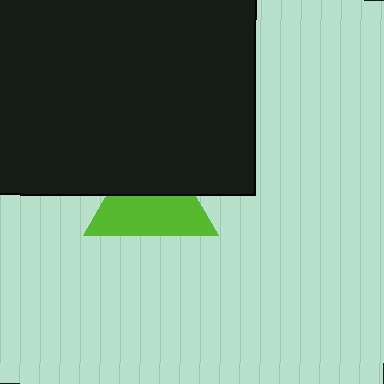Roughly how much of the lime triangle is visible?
About half of it is visible (roughly 57%).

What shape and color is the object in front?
The object in front is a black square.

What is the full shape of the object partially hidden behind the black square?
The partially hidden object is a lime triangle.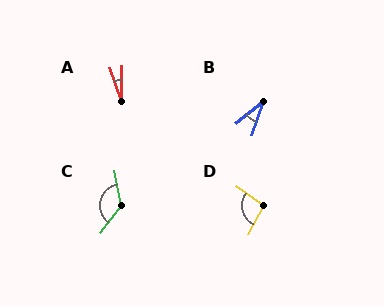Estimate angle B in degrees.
Approximately 34 degrees.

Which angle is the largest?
C, at approximately 132 degrees.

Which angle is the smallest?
A, at approximately 21 degrees.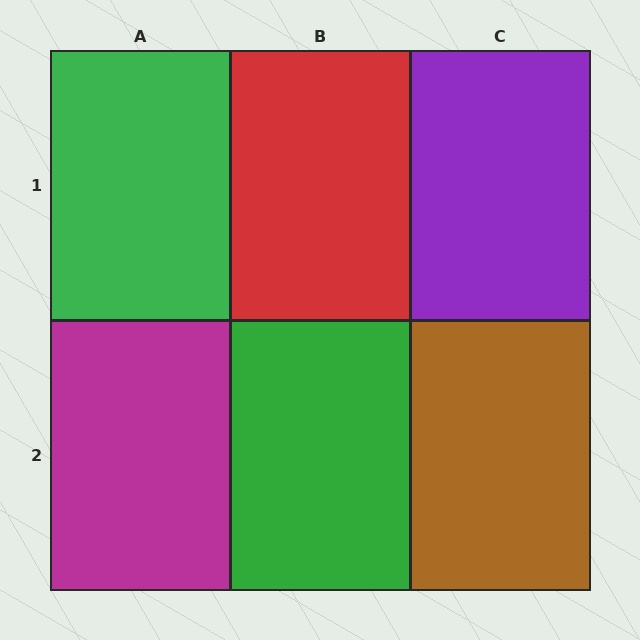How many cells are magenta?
1 cell is magenta.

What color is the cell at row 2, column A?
Magenta.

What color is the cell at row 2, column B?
Green.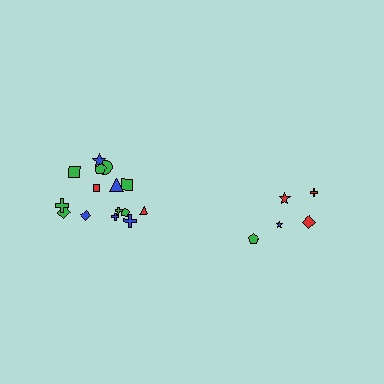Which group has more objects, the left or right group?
The left group.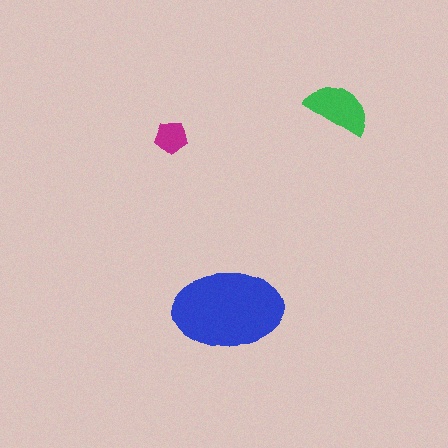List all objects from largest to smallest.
The blue ellipse, the green semicircle, the magenta pentagon.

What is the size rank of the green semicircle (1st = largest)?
2nd.